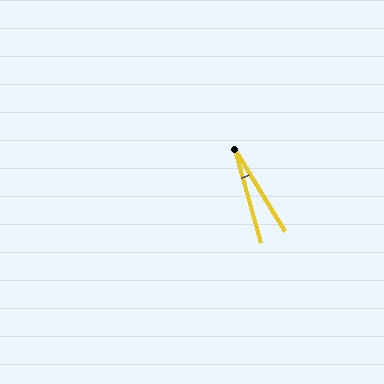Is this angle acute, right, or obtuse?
It is acute.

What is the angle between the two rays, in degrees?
Approximately 15 degrees.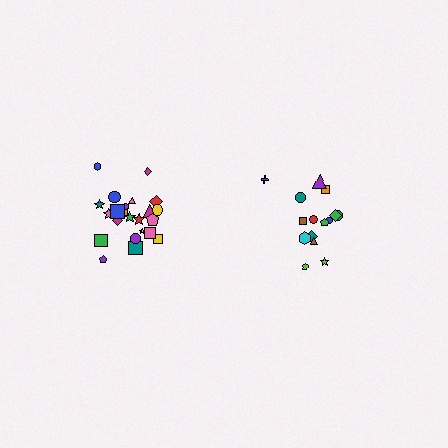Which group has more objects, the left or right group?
The left group.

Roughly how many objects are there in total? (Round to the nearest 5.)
Roughly 40 objects in total.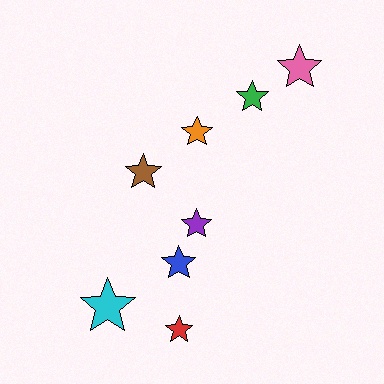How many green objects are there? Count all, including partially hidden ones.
There is 1 green object.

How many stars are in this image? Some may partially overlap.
There are 8 stars.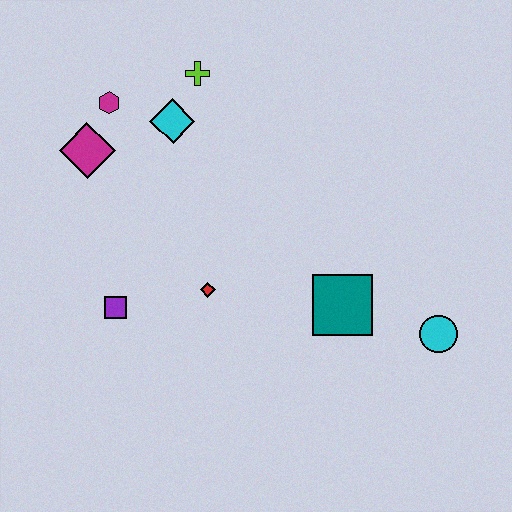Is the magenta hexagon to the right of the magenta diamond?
Yes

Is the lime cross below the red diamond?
No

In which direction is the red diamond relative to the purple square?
The red diamond is to the right of the purple square.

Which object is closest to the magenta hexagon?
The magenta diamond is closest to the magenta hexagon.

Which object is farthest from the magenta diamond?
The cyan circle is farthest from the magenta diamond.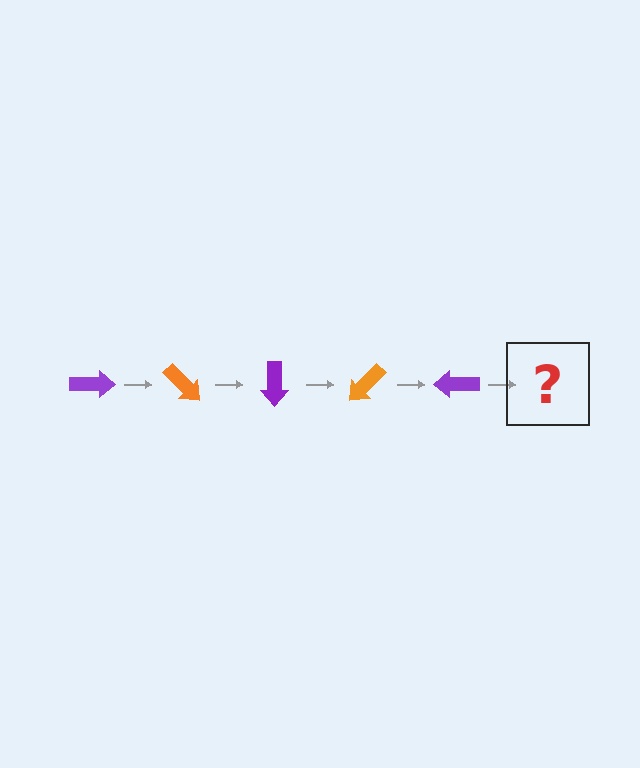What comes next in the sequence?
The next element should be an orange arrow, rotated 225 degrees from the start.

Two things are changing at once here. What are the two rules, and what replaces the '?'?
The two rules are that it rotates 45 degrees each step and the color cycles through purple and orange. The '?' should be an orange arrow, rotated 225 degrees from the start.